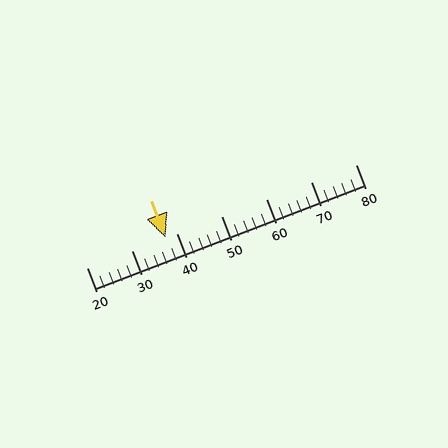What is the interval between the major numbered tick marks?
The major tick marks are spaced 10 units apart.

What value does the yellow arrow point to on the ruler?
The yellow arrow points to approximately 38.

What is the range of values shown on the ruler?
The ruler shows values from 20 to 80.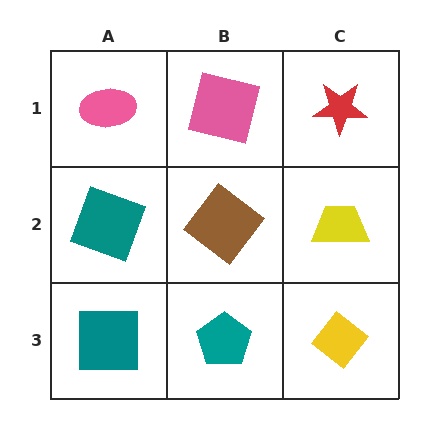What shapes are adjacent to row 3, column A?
A teal square (row 2, column A), a teal pentagon (row 3, column B).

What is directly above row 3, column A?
A teal square.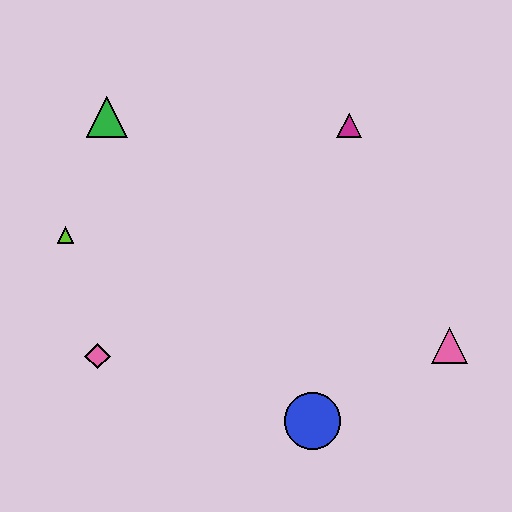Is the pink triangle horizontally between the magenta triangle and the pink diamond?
No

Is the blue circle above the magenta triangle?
No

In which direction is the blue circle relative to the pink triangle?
The blue circle is to the left of the pink triangle.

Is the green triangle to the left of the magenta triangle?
Yes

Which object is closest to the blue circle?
The pink triangle is closest to the blue circle.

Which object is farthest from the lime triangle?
The pink triangle is farthest from the lime triangle.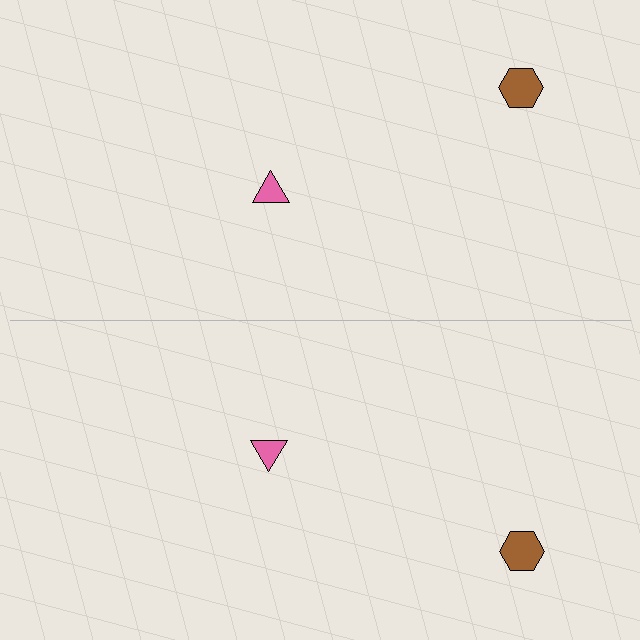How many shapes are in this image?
There are 4 shapes in this image.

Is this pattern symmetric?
Yes, this pattern has bilateral (reflection) symmetry.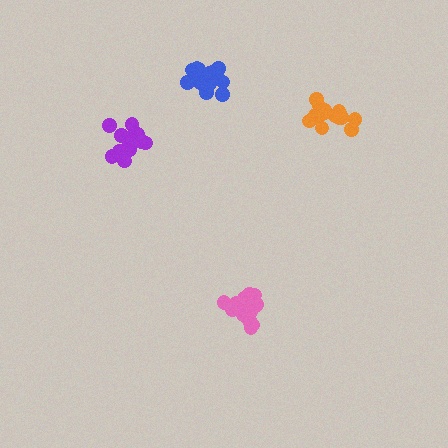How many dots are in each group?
Group 1: 16 dots, Group 2: 18 dots, Group 3: 17 dots, Group 4: 16 dots (67 total).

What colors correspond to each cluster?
The clusters are colored: purple, blue, orange, pink.